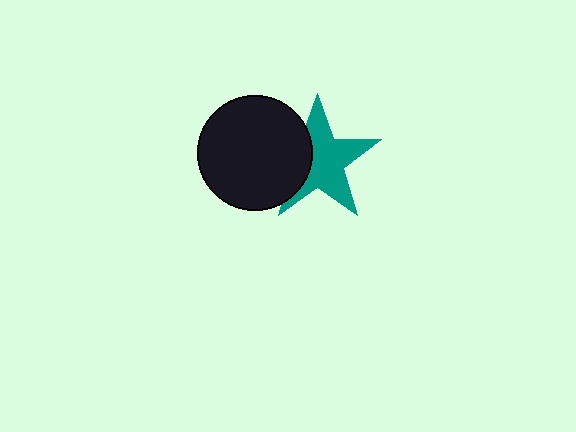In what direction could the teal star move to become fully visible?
The teal star could move right. That would shift it out from behind the black circle entirely.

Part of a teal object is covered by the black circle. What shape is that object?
It is a star.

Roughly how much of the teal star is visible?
Most of it is visible (roughly 68%).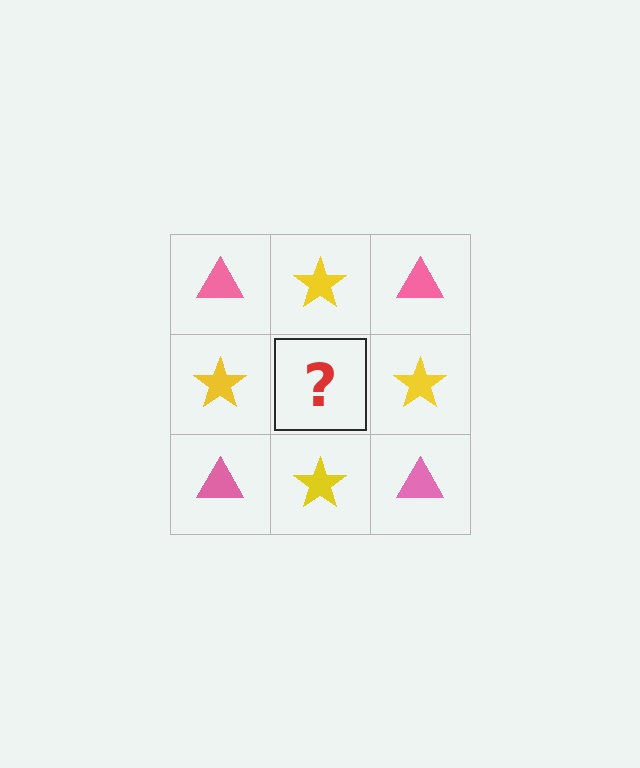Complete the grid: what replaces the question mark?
The question mark should be replaced with a pink triangle.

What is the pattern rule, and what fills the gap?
The rule is that it alternates pink triangle and yellow star in a checkerboard pattern. The gap should be filled with a pink triangle.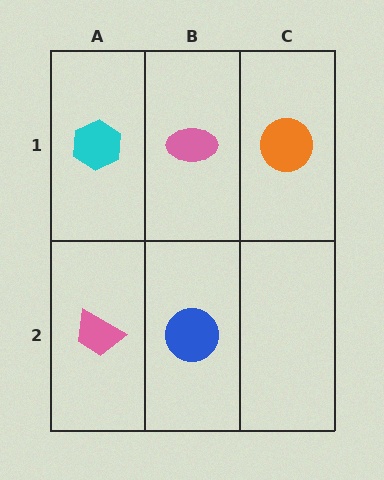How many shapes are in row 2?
2 shapes.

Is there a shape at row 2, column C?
No, that cell is empty.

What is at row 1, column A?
A cyan hexagon.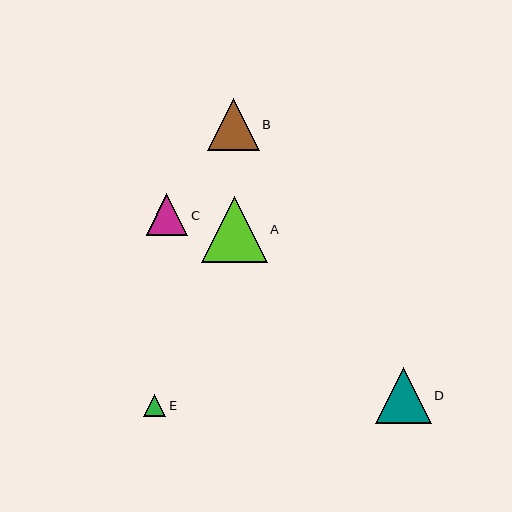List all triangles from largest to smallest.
From largest to smallest: A, D, B, C, E.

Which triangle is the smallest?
Triangle E is the smallest with a size of approximately 22 pixels.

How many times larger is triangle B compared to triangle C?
Triangle B is approximately 1.3 times the size of triangle C.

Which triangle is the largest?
Triangle A is the largest with a size of approximately 66 pixels.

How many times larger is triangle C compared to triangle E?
Triangle C is approximately 1.9 times the size of triangle E.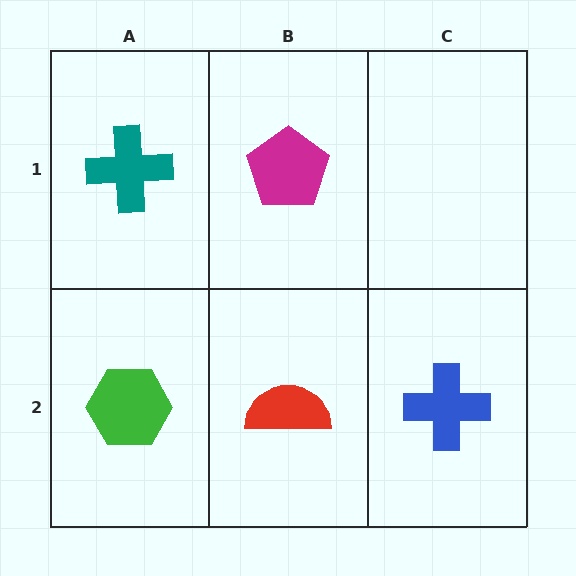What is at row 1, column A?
A teal cross.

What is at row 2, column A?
A green hexagon.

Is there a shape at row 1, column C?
No, that cell is empty.